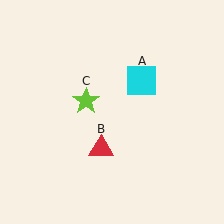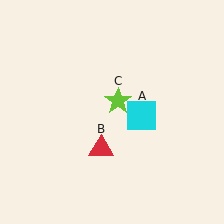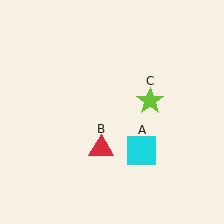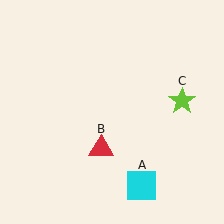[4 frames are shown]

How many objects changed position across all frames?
2 objects changed position: cyan square (object A), lime star (object C).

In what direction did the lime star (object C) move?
The lime star (object C) moved right.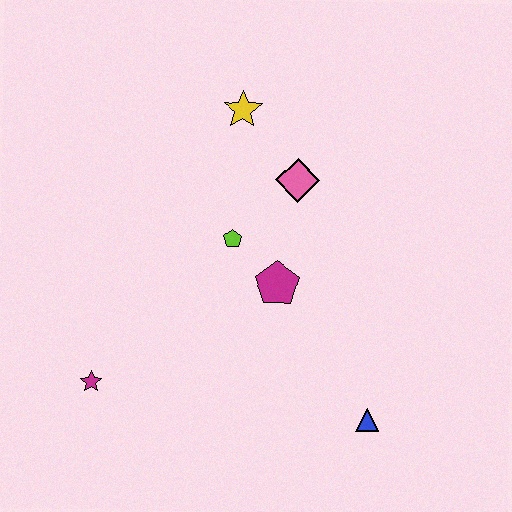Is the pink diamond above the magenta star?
Yes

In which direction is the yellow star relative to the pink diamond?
The yellow star is above the pink diamond.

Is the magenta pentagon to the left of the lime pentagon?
No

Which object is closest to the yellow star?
The pink diamond is closest to the yellow star.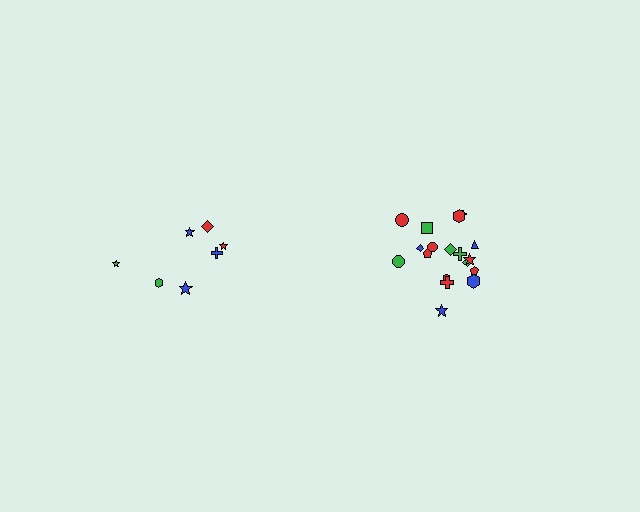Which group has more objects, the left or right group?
The right group.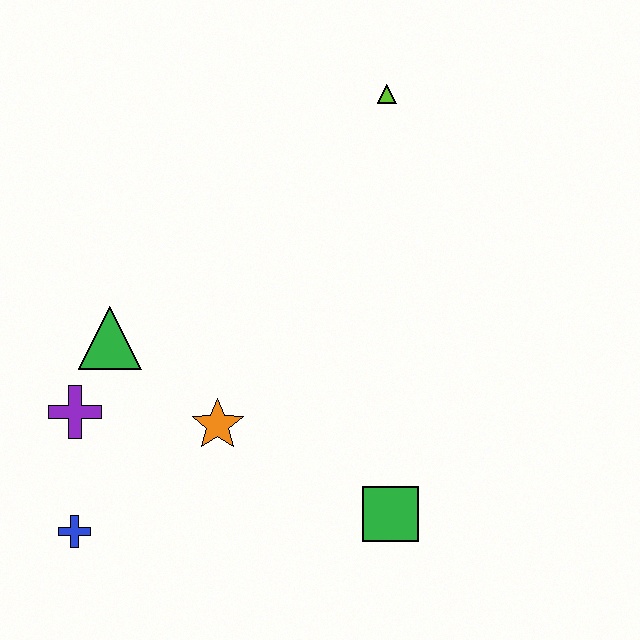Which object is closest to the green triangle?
The purple cross is closest to the green triangle.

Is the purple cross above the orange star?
Yes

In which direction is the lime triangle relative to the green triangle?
The lime triangle is to the right of the green triangle.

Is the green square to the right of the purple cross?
Yes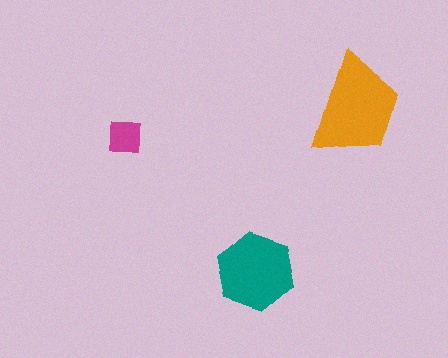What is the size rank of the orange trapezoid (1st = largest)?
1st.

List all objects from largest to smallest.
The orange trapezoid, the teal hexagon, the magenta square.